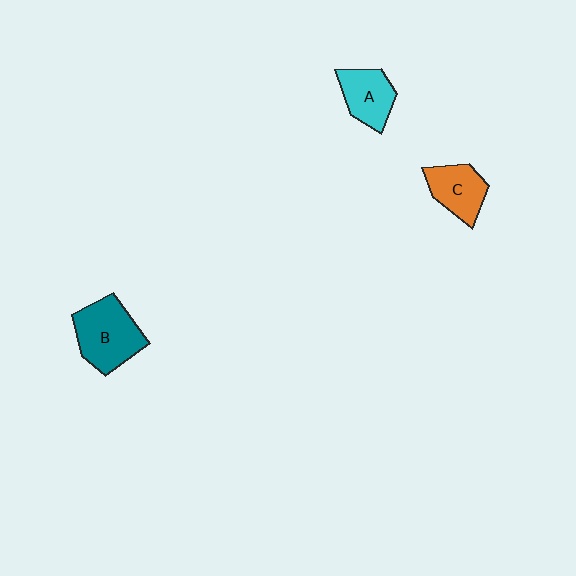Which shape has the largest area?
Shape B (teal).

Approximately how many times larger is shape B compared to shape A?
Approximately 1.5 times.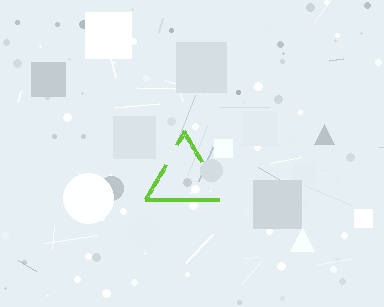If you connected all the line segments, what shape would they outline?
They would outline a triangle.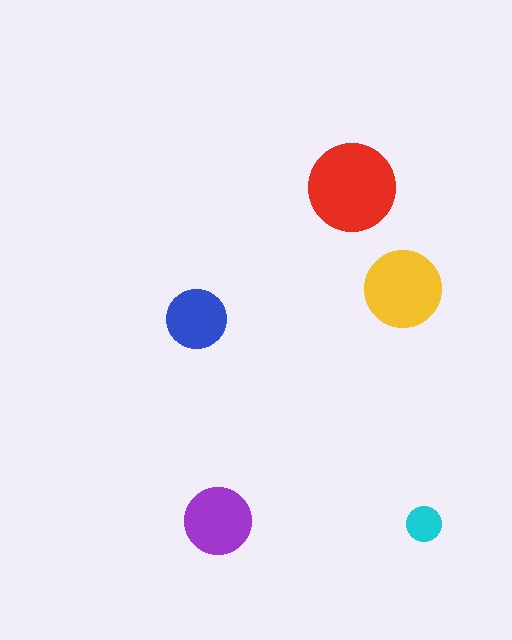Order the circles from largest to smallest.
the red one, the yellow one, the purple one, the blue one, the cyan one.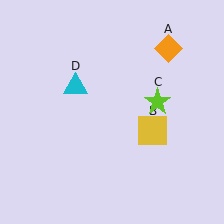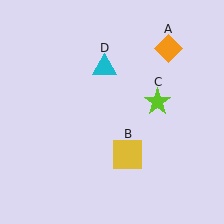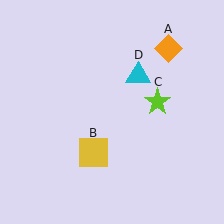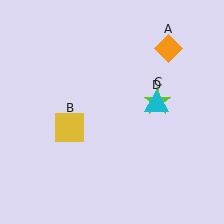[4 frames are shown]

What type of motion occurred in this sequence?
The yellow square (object B), cyan triangle (object D) rotated clockwise around the center of the scene.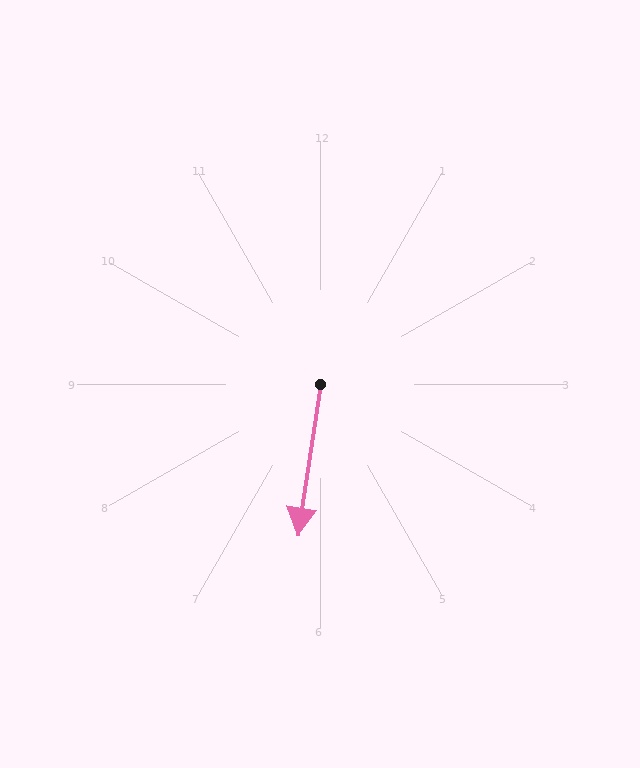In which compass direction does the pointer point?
South.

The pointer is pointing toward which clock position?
Roughly 6 o'clock.